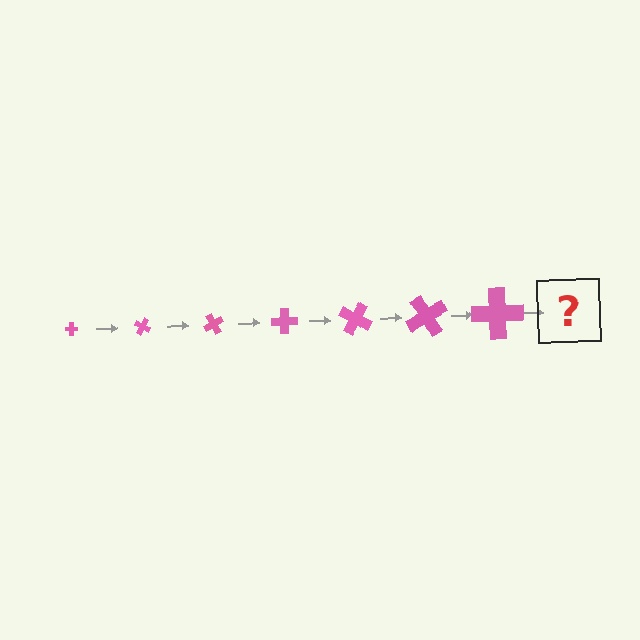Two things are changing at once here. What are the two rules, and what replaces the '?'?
The two rules are that the cross grows larger each step and it rotates 30 degrees each step. The '?' should be a cross, larger than the previous one and rotated 210 degrees from the start.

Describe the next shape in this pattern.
It should be a cross, larger than the previous one and rotated 210 degrees from the start.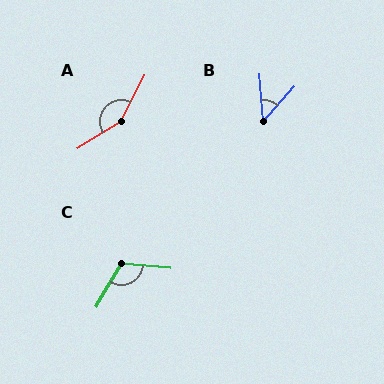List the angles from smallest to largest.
B (46°), C (115°), A (148°).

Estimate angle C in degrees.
Approximately 115 degrees.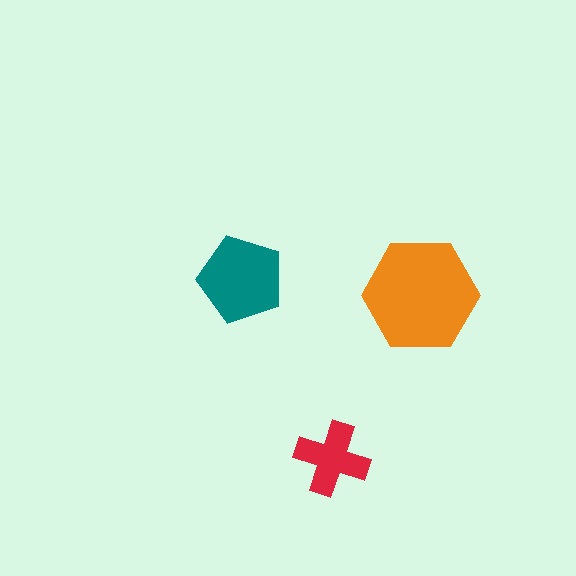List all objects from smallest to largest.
The red cross, the teal pentagon, the orange hexagon.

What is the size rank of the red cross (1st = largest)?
3rd.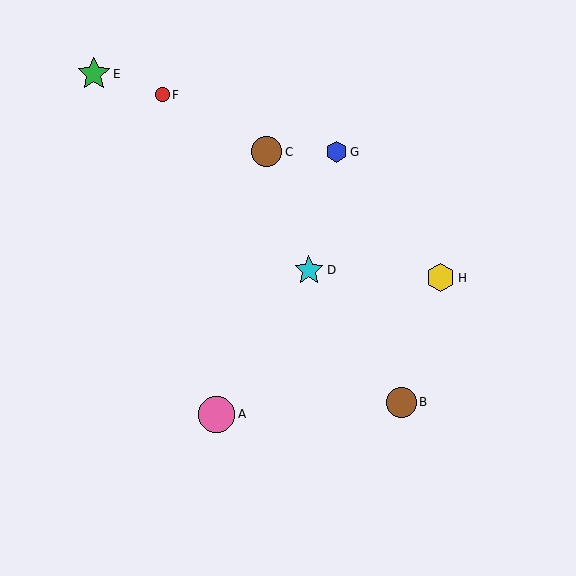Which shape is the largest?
The pink circle (labeled A) is the largest.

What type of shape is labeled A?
Shape A is a pink circle.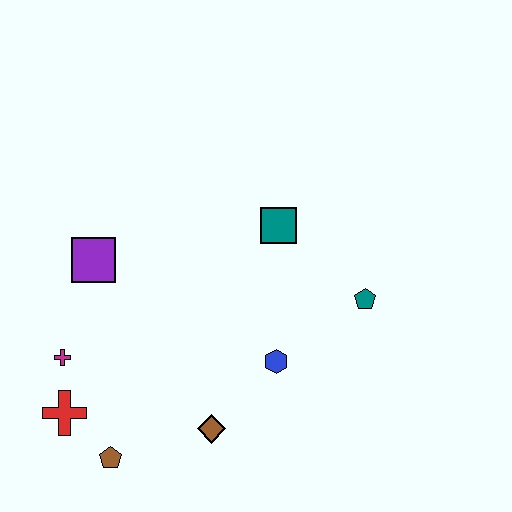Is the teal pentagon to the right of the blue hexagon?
Yes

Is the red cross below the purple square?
Yes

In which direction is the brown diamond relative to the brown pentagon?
The brown diamond is to the right of the brown pentagon.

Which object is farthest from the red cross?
The teal pentagon is farthest from the red cross.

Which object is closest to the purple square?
The magenta cross is closest to the purple square.